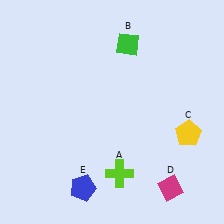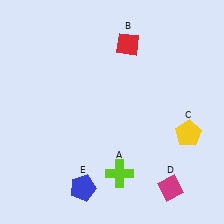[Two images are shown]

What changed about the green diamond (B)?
In Image 1, B is green. In Image 2, it changed to red.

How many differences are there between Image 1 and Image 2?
There is 1 difference between the two images.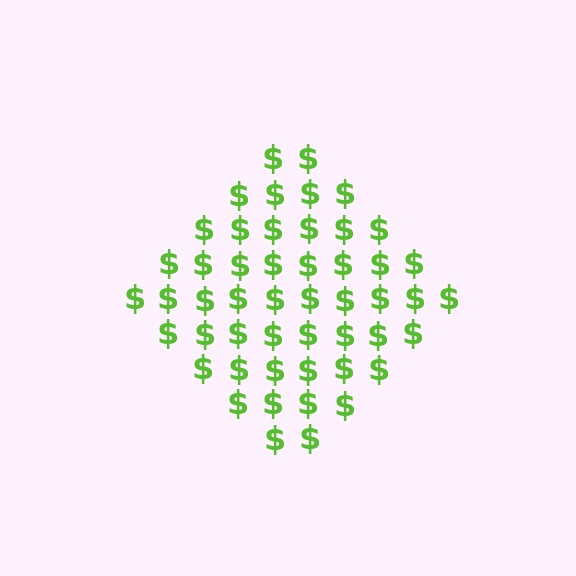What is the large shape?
The large shape is a diamond.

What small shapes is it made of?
It is made of small dollar signs.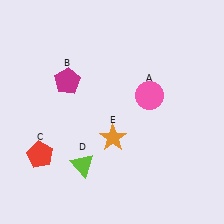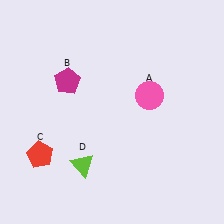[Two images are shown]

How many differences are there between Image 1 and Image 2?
There is 1 difference between the two images.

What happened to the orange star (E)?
The orange star (E) was removed in Image 2. It was in the bottom-right area of Image 1.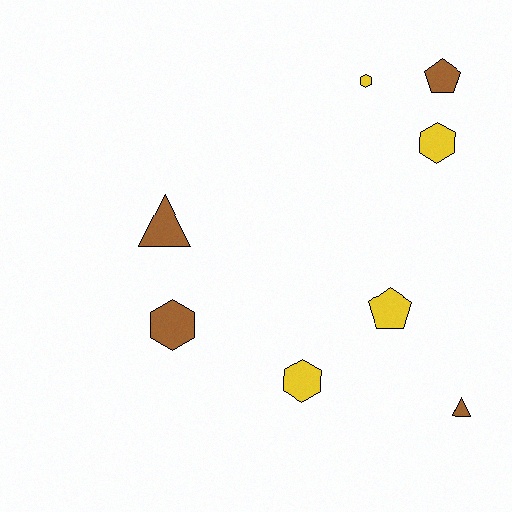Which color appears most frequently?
Brown, with 4 objects.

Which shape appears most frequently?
Hexagon, with 4 objects.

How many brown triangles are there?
There are 2 brown triangles.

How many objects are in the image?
There are 8 objects.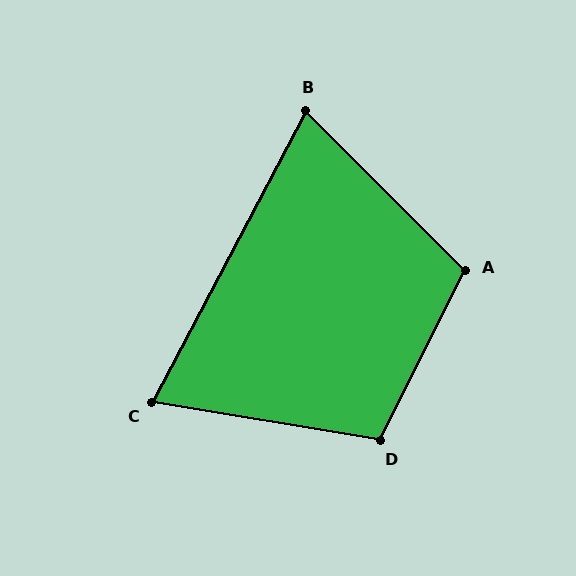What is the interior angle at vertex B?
Approximately 73 degrees (acute).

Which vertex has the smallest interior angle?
C, at approximately 72 degrees.